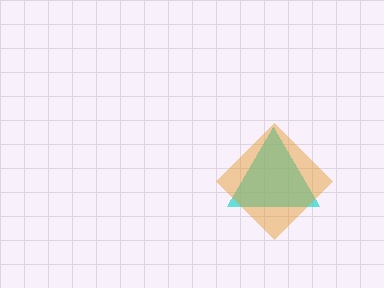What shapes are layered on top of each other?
The layered shapes are: a cyan triangle, an orange diamond.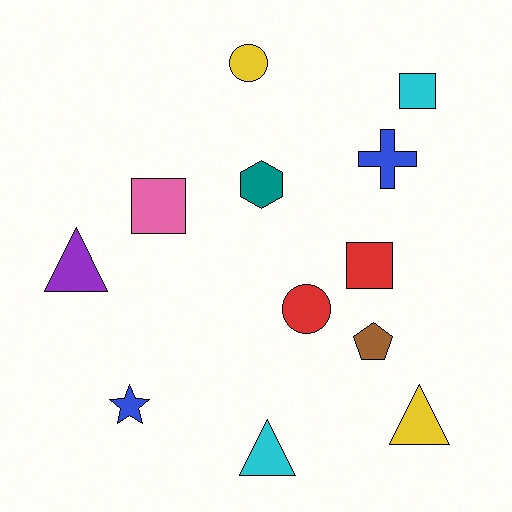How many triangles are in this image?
There are 3 triangles.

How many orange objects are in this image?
There are no orange objects.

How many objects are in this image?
There are 12 objects.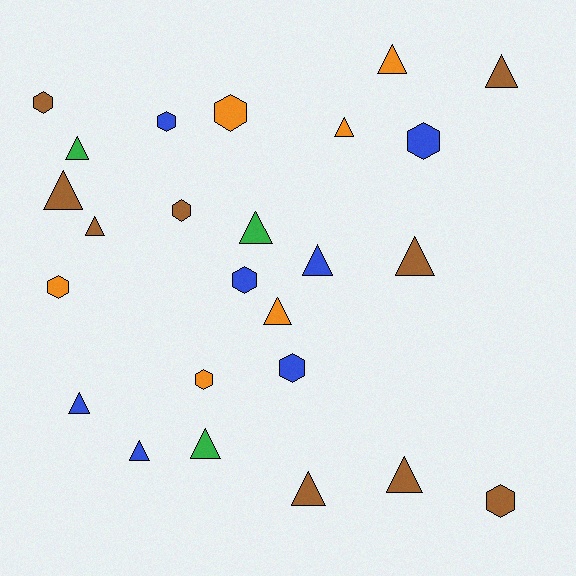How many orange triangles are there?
There are 3 orange triangles.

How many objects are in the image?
There are 25 objects.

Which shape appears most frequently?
Triangle, with 15 objects.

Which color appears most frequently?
Brown, with 9 objects.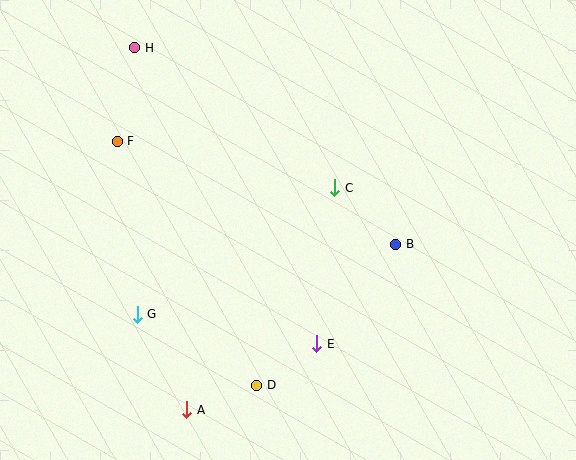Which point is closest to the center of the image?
Point C at (335, 188) is closest to the center.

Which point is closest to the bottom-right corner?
Point B is closest to the bottom-right corner.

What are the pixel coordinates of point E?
Point E is at (317, 344).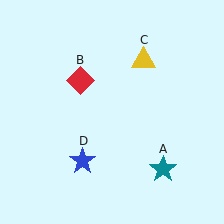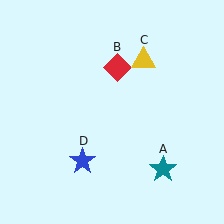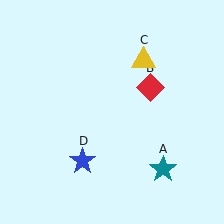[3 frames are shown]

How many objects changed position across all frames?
1 object changed position: red diamond (object B).